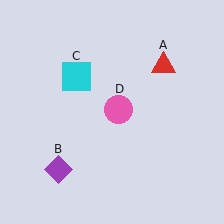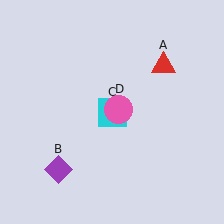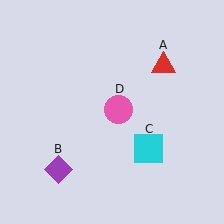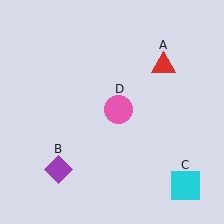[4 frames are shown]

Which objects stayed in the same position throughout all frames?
Red triangle (object A) and purple diamond (object B) and pink circle (object D) remained stationary.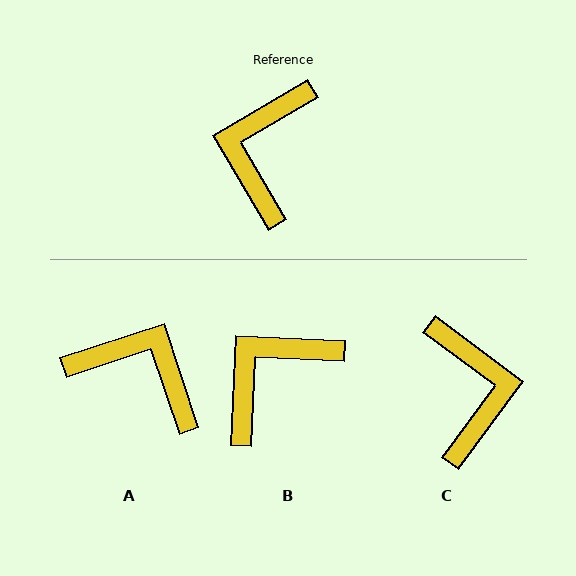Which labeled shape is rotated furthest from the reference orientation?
C, about 157 degrees away.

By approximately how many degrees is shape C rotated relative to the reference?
Approximately 157 degrees clockwise.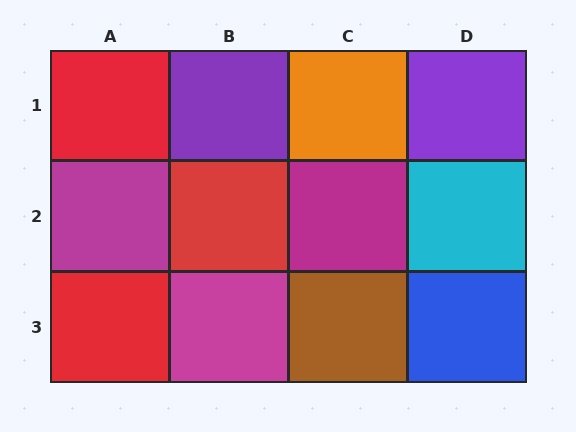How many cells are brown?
1 cell is brown.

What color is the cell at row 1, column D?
Purple.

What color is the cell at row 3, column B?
Magenta.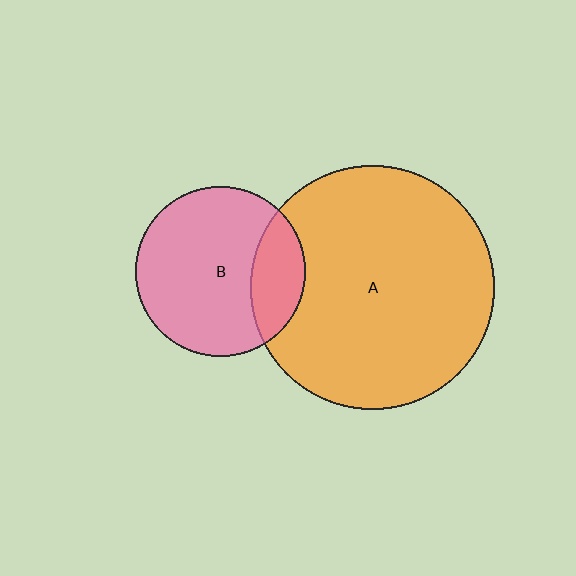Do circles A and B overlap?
Yes.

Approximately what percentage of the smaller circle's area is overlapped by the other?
Approximately 20%.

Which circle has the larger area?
Circle A (orange).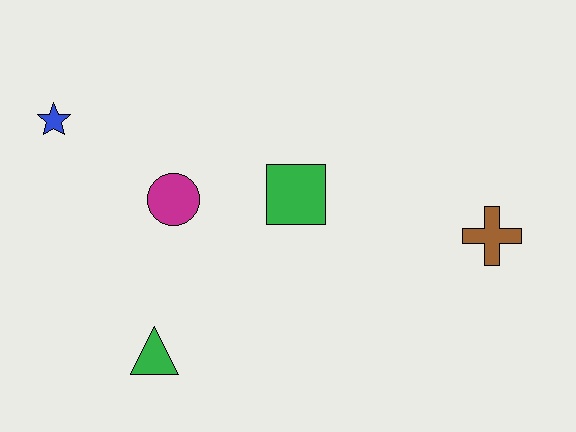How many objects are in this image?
There are 5 objects.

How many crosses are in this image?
There is 1 cross.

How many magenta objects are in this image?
There is 1 magenta object.